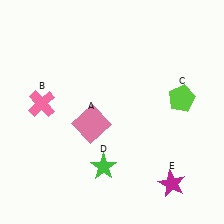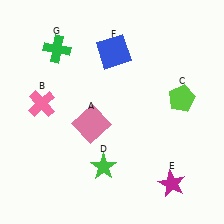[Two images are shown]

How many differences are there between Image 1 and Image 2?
There are 2 differences between the two images.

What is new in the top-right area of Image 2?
A blue square (F) was added in the top-right area of Image 2.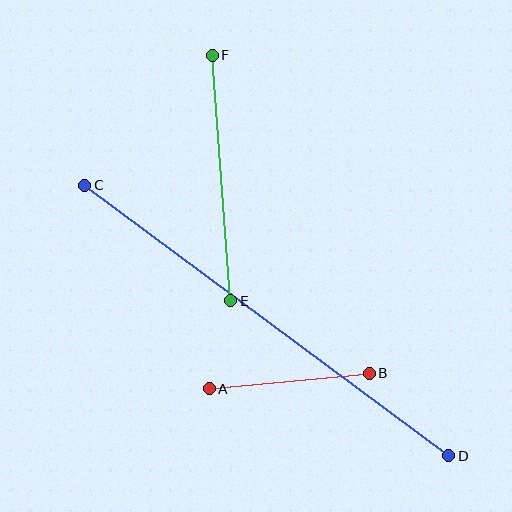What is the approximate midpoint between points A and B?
The midpoint is at approximately (289, 381) pixels.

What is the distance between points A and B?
The distance is approximately 161 pixels.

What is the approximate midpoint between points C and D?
The midpoint is at approximately (267, 321) pixels.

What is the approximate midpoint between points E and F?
The midpoint is at approximately (222, 178) pixels.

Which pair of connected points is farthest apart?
Points C and D are farthest apart.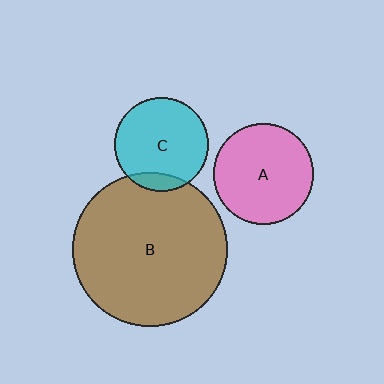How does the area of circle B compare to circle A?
Approximately 2.4 times.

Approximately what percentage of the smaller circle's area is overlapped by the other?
Approximately 10%.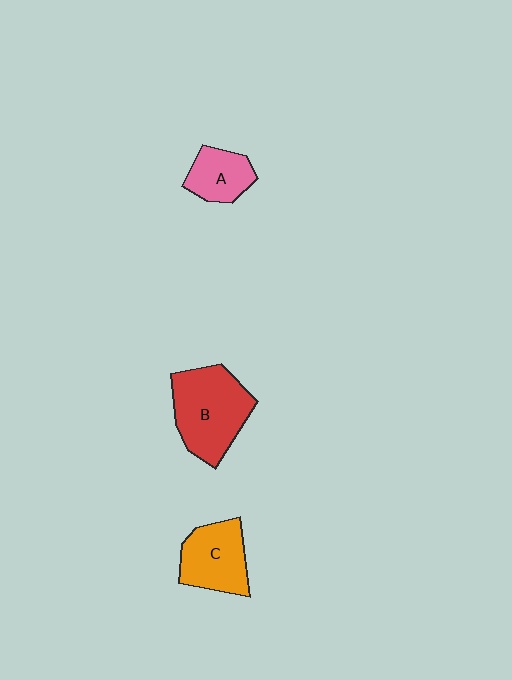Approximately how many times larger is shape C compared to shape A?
Approximately 1.4 times.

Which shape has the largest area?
Shape B (red).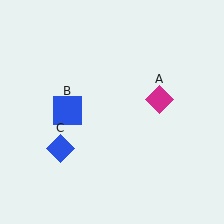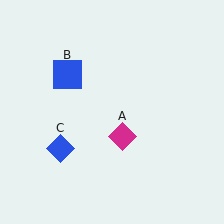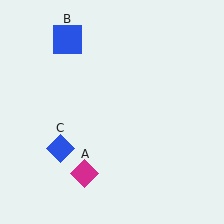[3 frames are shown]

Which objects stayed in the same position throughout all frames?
Blue diamond (object C) remained stationary.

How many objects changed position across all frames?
2 objects changed position: magenta diamond (object A), blue square (object B).